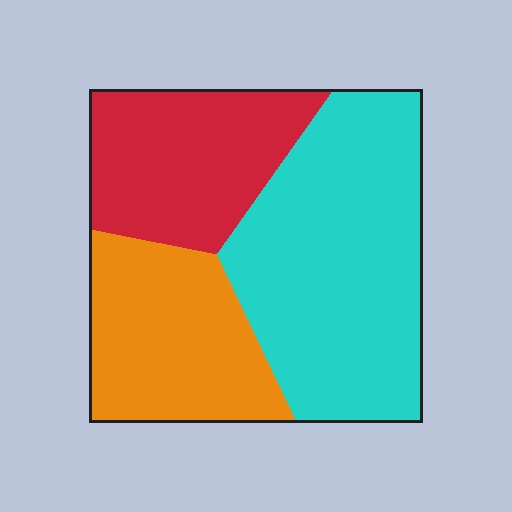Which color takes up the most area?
Cyan, at roughly 45%.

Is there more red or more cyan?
Cyan.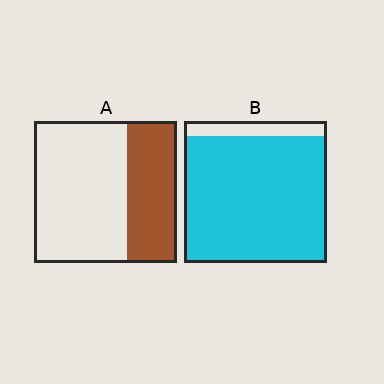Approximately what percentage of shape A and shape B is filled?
A is approximately 35% and B is approximately 90%.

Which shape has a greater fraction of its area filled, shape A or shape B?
Shape B.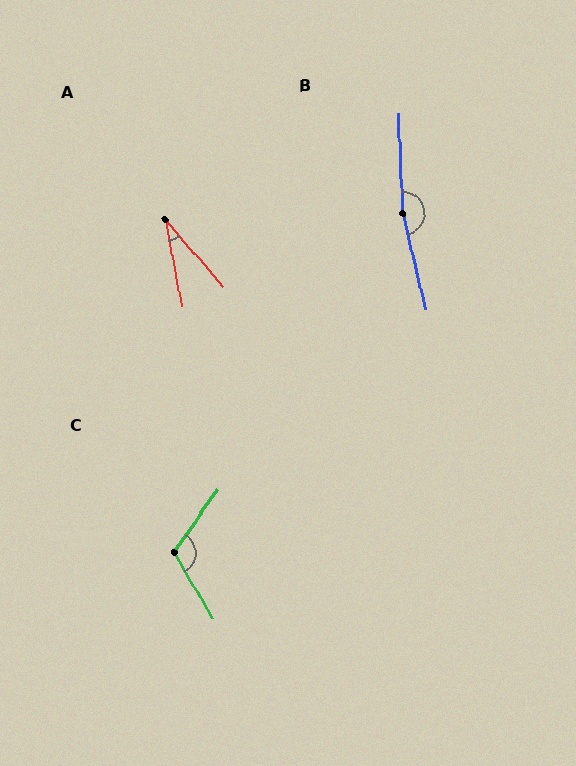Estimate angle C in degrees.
Approximately 114 degrees.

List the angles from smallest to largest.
A (30°), C (114°), B (169°).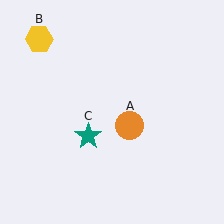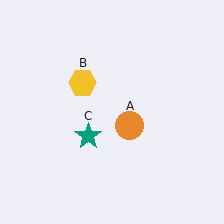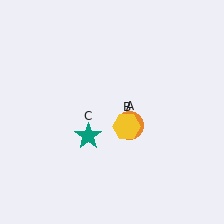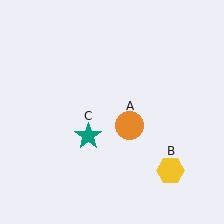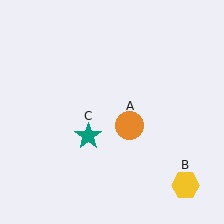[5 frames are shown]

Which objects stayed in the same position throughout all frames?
Orange circle (object A) and teal star (object C) remained stationary.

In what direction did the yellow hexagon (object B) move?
The yellow hexagon (object B) moved down and to the right.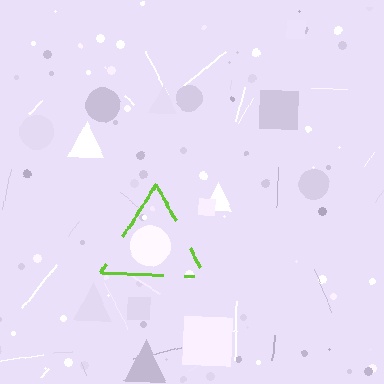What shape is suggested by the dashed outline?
The dashed outline suggests a triangle.